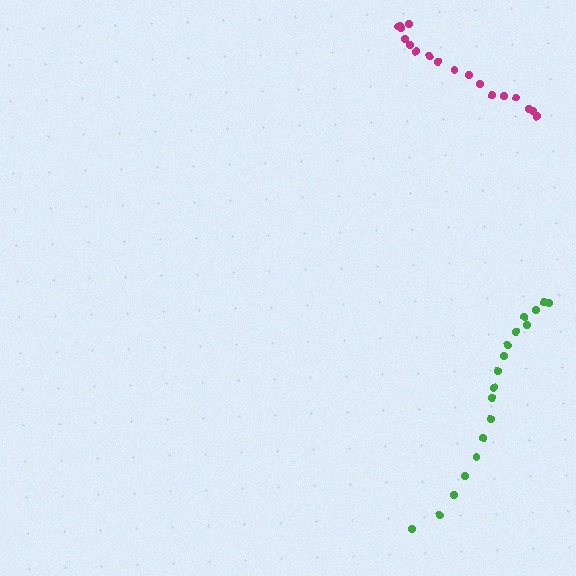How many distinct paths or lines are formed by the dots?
There are 2 distinct paths.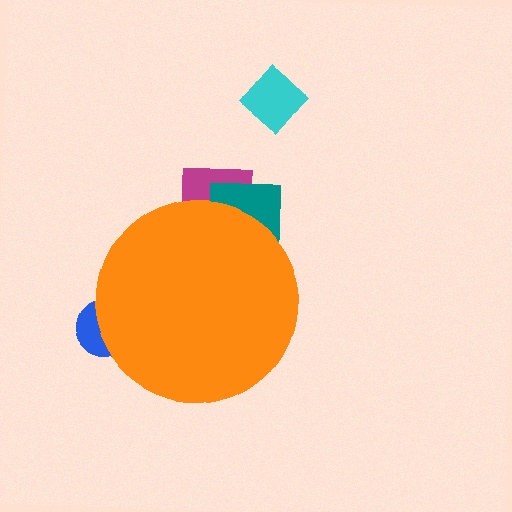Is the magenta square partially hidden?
Yes, the magenta square is partially hidden behind the orange circle.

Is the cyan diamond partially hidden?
No, the cyan diamond is fully visible.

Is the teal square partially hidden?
Yes, the teal square is partially hidden behind the orange circle.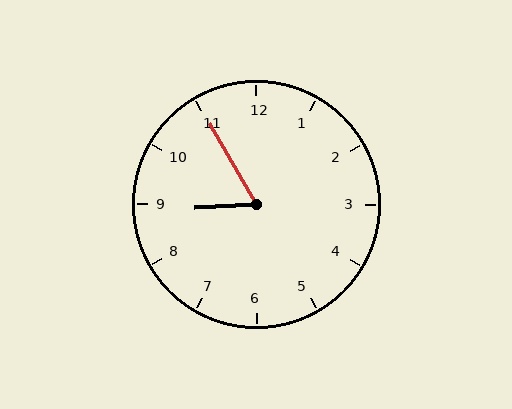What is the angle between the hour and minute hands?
Approximately 62 degrees.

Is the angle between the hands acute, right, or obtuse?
It is acute.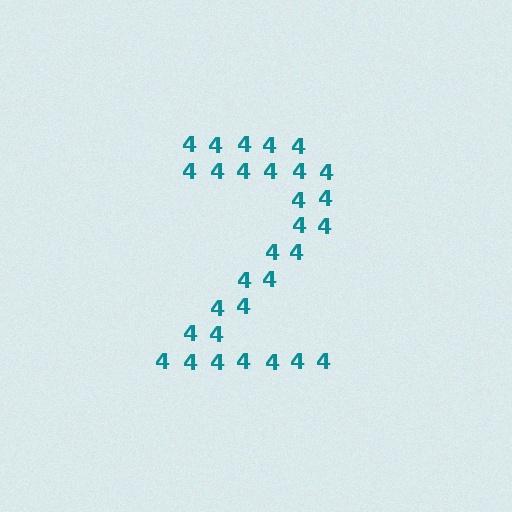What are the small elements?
The small elements are digit 4's.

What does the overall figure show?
The overall figure shows the digit 2.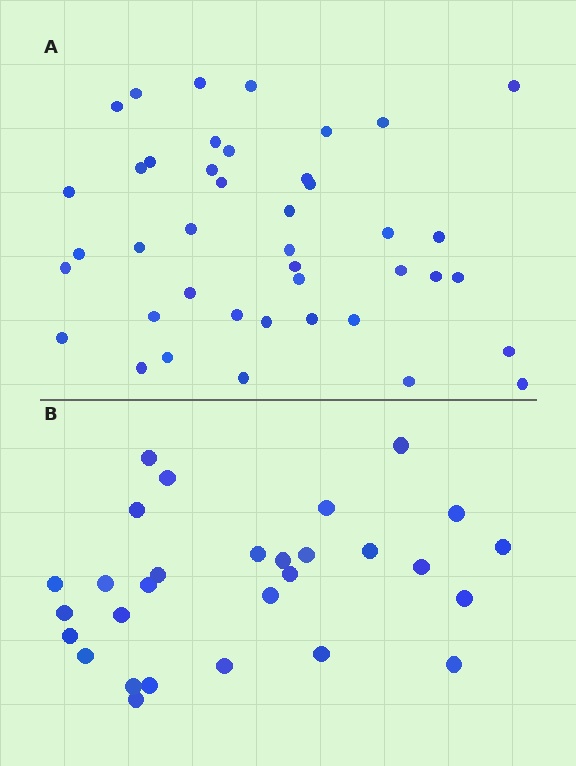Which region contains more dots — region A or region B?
Region A (the top region) has more dots.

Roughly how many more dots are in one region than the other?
Region A has approximately 15 more dots than region B.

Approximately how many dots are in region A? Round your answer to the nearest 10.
About 40 dots. (The exact count is 42, which rounds to 40.)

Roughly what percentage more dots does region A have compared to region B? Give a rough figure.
About 45% more.